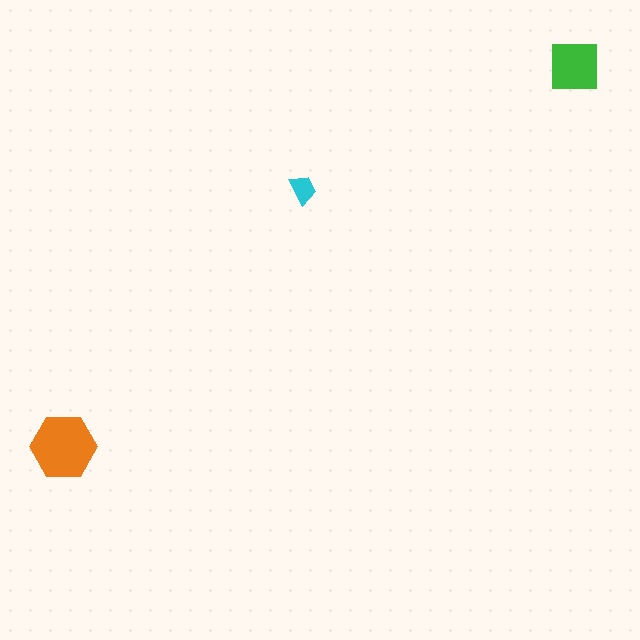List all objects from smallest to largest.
The cyan trapezoid, the green square, the orange hexagon.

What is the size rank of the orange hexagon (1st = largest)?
1st.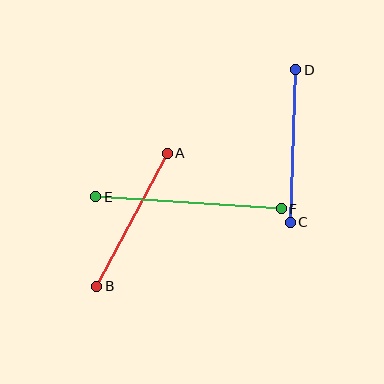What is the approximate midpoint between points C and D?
The midpoint is at approximately (293, 146) pixels.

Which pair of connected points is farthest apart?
Points E and F are farthest apart.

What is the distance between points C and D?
The distance is approximately 153 pixels.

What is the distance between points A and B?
The distance is approximately 150 pixels.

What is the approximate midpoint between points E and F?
The midpoint is at approximately (188, 203) pixels.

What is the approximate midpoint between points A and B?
The midpoint is at approximately (132, 220) pixels.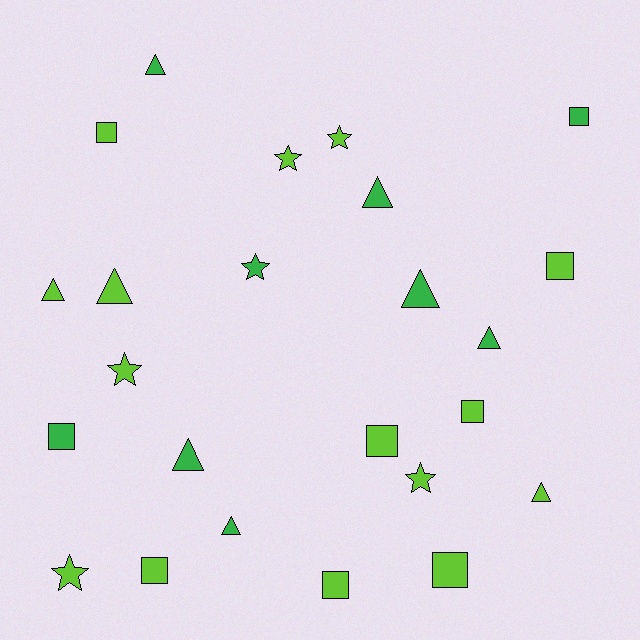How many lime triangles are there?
There are 3 lime triangles.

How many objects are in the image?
There are 24 objects.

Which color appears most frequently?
Lime, with 15 objects.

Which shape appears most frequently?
Square, with 9 objects.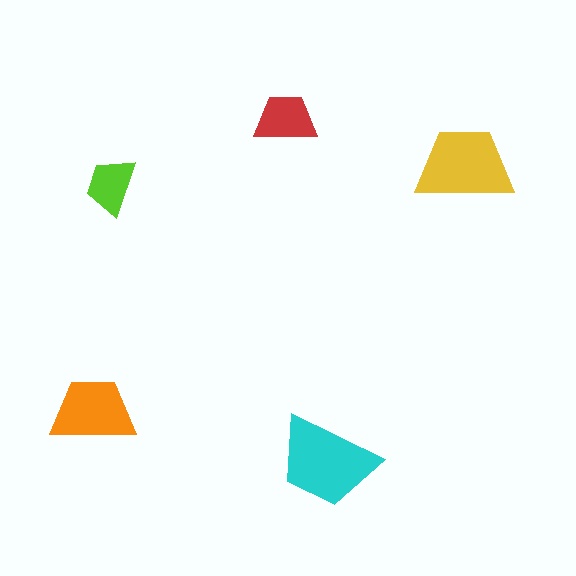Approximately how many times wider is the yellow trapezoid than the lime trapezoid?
About 1.5 times wider.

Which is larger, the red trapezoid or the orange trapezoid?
The orange one.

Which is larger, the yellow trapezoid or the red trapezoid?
The yellow one.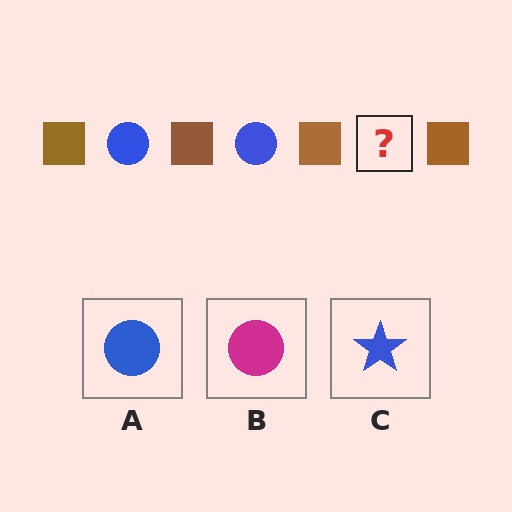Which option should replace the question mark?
Option A.